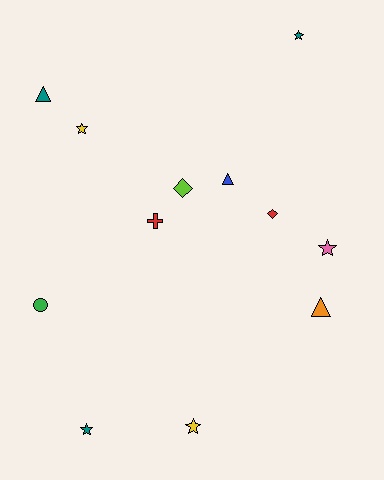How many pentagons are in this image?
There are no pentagons.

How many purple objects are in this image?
There are no purple objects.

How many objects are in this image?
There are 12 objects.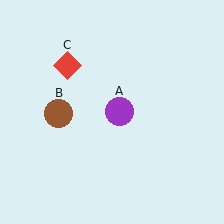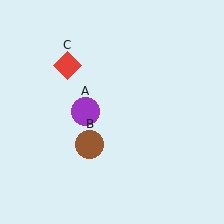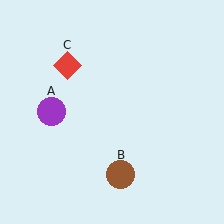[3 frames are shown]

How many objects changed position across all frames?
2 objects changed position: purple circle (object A), brown circle (object B).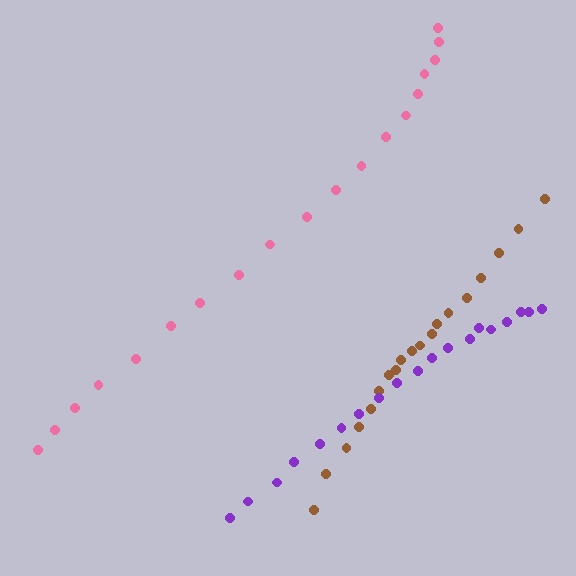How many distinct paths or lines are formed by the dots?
There are 3 distinct paths.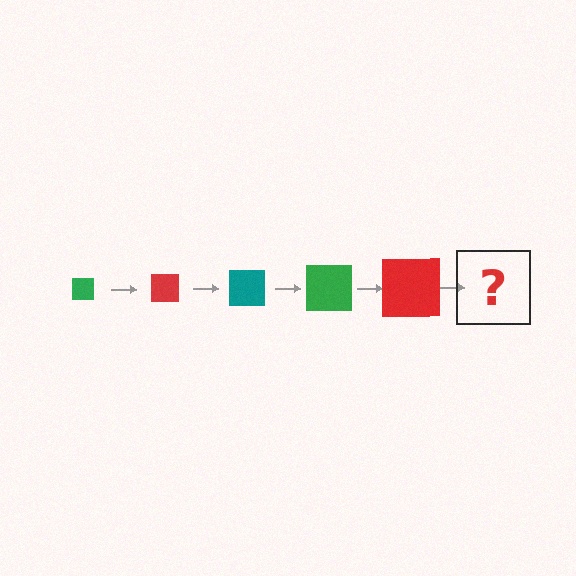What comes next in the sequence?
The next element should be a teal square, larger than the previous one.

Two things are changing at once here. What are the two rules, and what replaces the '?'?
The two rules are that the square grows larger each step and the color cycles through green, red, and teal. The '?' should be a teal square, larger than the previous one.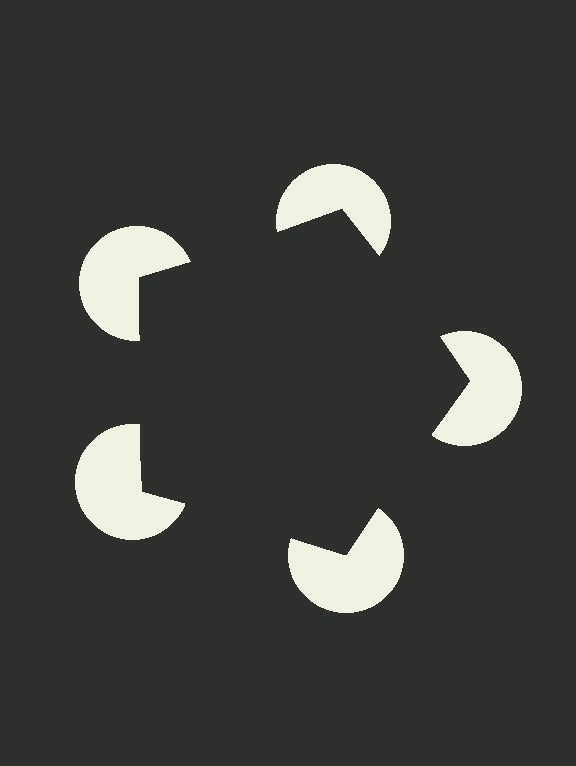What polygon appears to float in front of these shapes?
An illusory pentagon — its edges are inferred from the aligned wedge cuts in the pac-man discs, not physically drawn.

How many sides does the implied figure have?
5 sides.